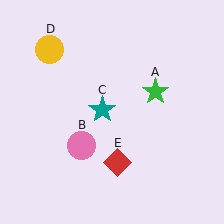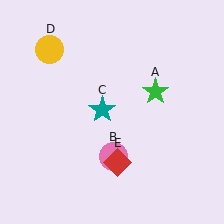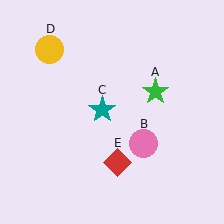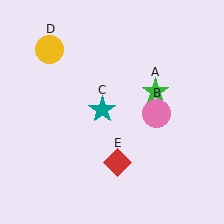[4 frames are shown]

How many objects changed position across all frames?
1 object changed position: pink circle (object B).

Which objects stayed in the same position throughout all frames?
Green star (object A) and teal star (object C) and yellow circle (object D) and red diamond (object E) remained stationary.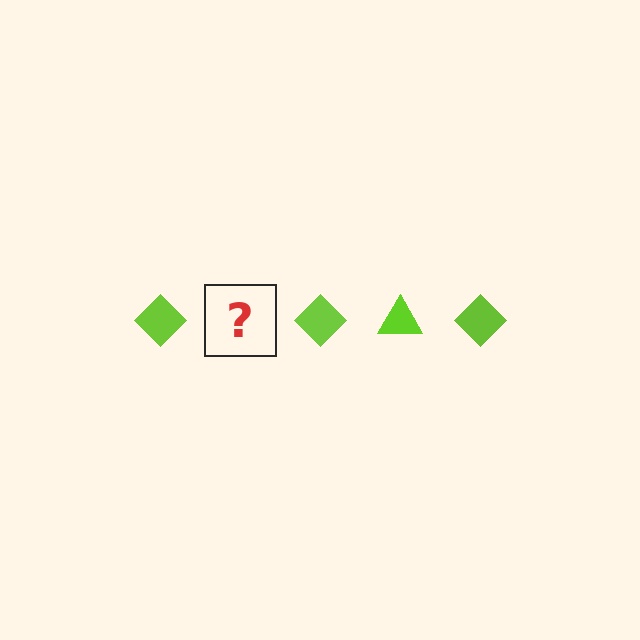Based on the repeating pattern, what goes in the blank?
The blank should be a lime triangle.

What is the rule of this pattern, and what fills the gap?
The rule is that the pattern cycles through diamond, triangle shapes in lime. The gap should be filled with a lime triangle.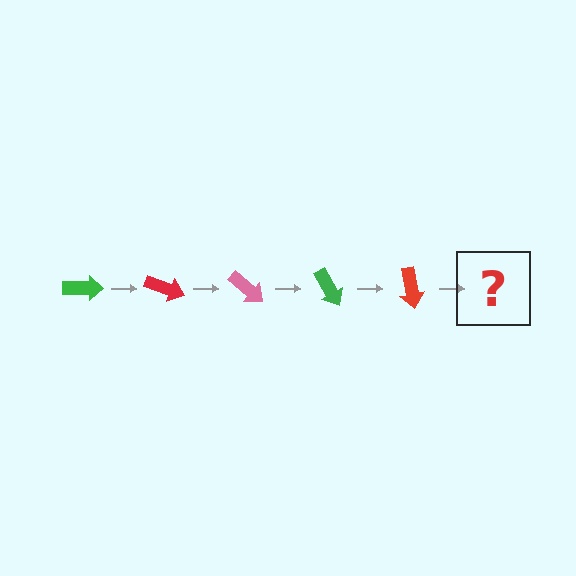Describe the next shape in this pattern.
It should be a pink arrow, rotated 100 degrees from the start.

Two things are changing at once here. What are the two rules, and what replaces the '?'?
The two rules are that it rotates 20 degrees each step and the color cycles through green, red, and pink. The '?' should be a pink arrow, rotated 100 degrees from the start.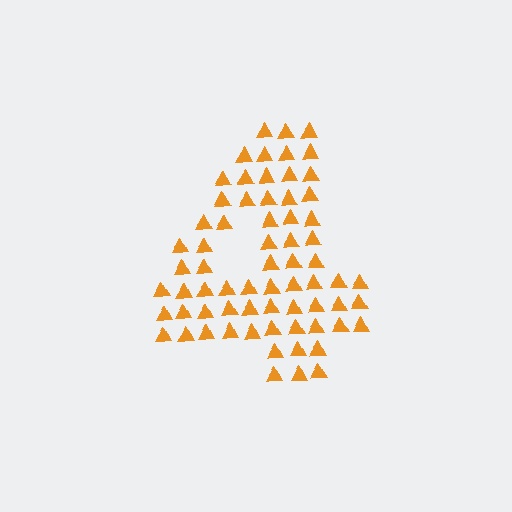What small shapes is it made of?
It is made of small triangles.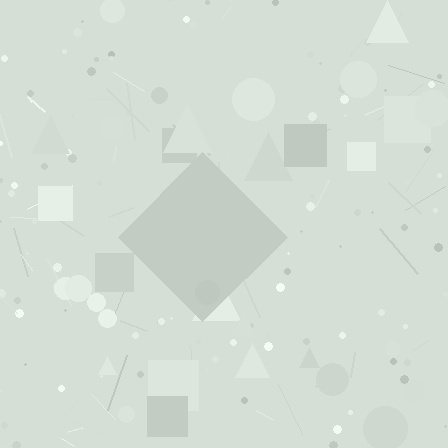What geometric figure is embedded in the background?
A diamond is embedded in the background.